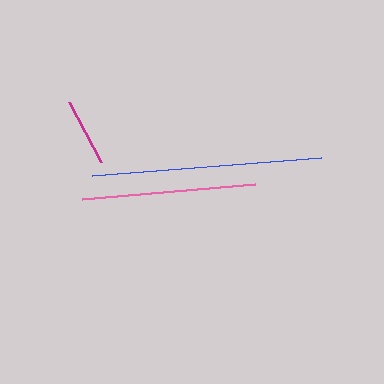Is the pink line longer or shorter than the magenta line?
The pink line is longer than the magenta line.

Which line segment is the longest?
The blue line is the longest at approximately 230 pixels.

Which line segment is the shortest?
The magenta line is the shortest at approximately 68 pixels.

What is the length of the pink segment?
The pink segment is approximately 174 pixels long.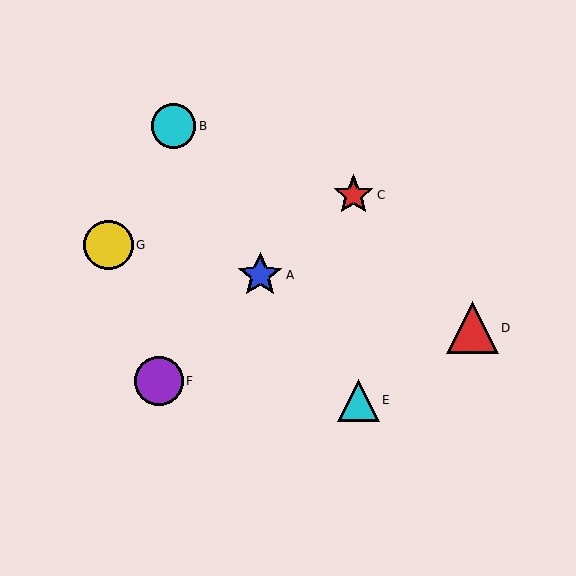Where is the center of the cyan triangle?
The center of the cyan triangle is at (358, 400).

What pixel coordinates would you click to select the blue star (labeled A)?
Click at (260, 275) to select the blue star A.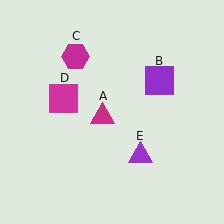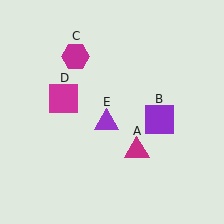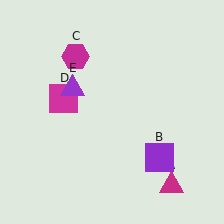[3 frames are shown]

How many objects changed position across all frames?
3 objects changed position: magenta triangle (object A), purple square (object B), purple triangle (object E).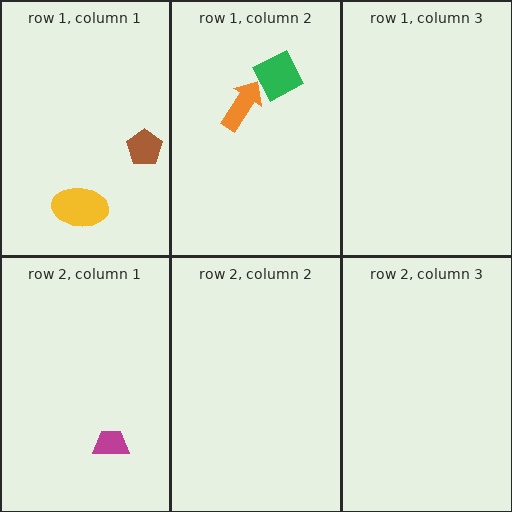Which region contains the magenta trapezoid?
The row 2, column 1 region.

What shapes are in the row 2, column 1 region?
The magenta trapezoid.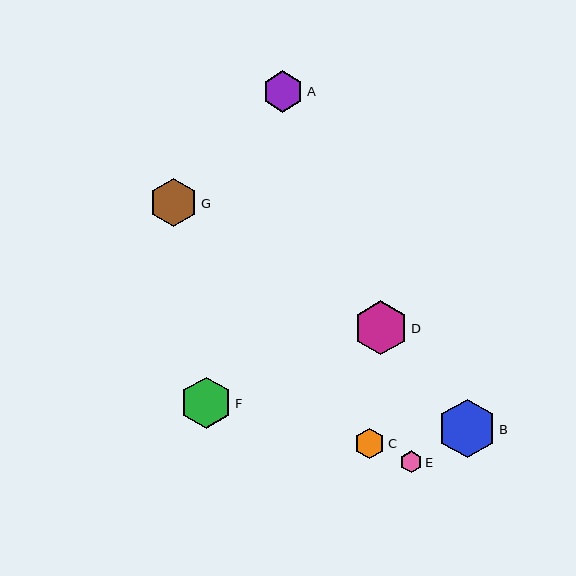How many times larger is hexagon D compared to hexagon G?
Hexagon D is approximately 1.1 times the size of hexagon G.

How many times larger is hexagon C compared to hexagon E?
Hexagon C is approximately 1.4 times the size of hexagon E.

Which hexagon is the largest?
Hexagon B is the largest with a size of approximately 58 pixels.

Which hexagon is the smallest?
Hexagon E is the smallest with a size of approximately 22 pixels.